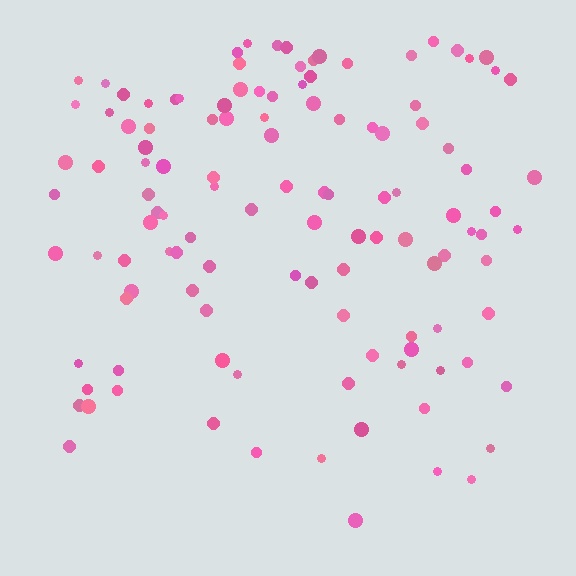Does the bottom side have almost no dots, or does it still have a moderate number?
Still a moderate number, just noticeably fewer than the top.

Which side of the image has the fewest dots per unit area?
The bottom.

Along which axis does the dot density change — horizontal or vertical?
Vertical.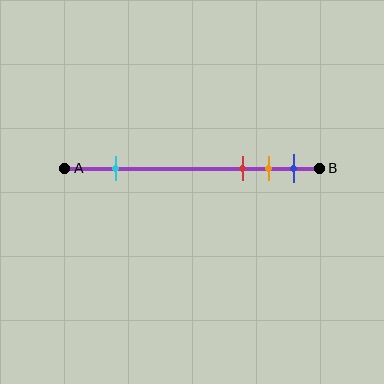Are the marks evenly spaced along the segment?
No, the marks are not evenly spaced.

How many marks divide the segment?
There are 4 marks dividing the segment.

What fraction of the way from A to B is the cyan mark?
The cyan mark is approximately 20% (0.2) of the way from A to B.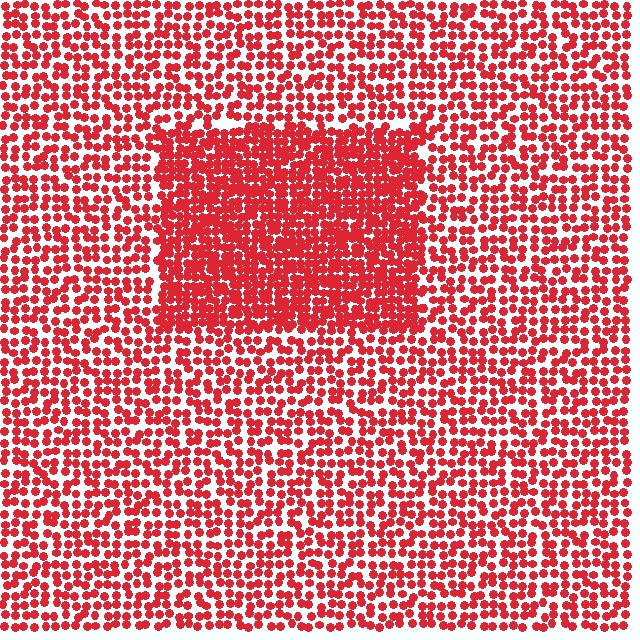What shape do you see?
I see a rectangle.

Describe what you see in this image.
The image contains small red elements arranged at two different densities. A rectangle-shaped region is visible where the elements are more densely packed than the surrounding area.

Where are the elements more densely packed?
The elements are more densely packed inside the rectangle boundary.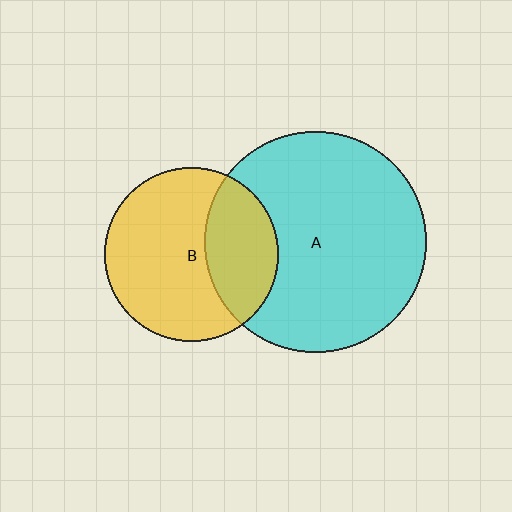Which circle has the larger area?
Circle A (cyan).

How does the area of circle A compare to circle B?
Approximately 1.6 times.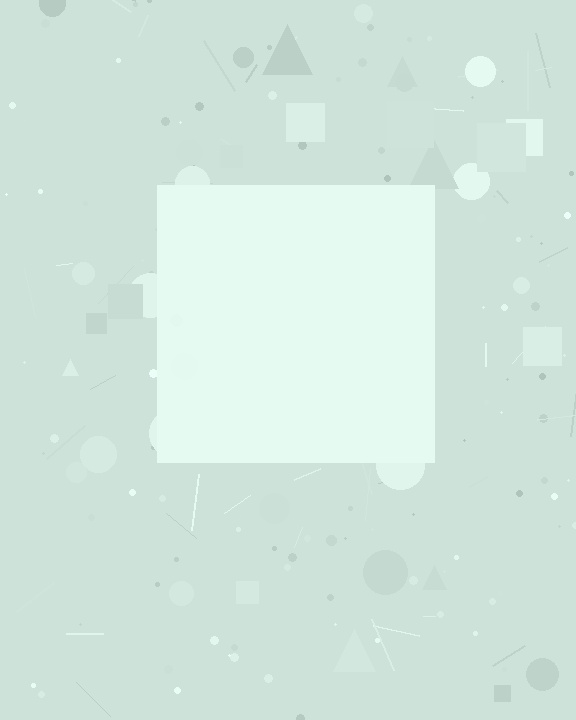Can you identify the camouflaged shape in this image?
The camouflaged shape is a square.